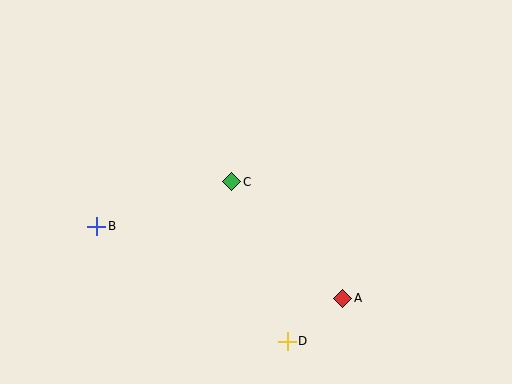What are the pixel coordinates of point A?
Point A is at (343, 298).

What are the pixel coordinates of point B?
Point B is at (97, 226).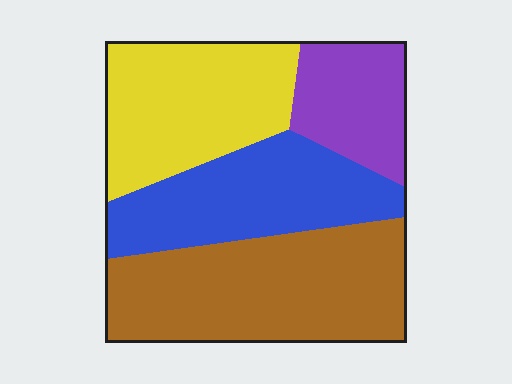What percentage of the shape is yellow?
Yellow covers roughly 25% of the shape.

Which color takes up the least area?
Purple, at roughly 15%.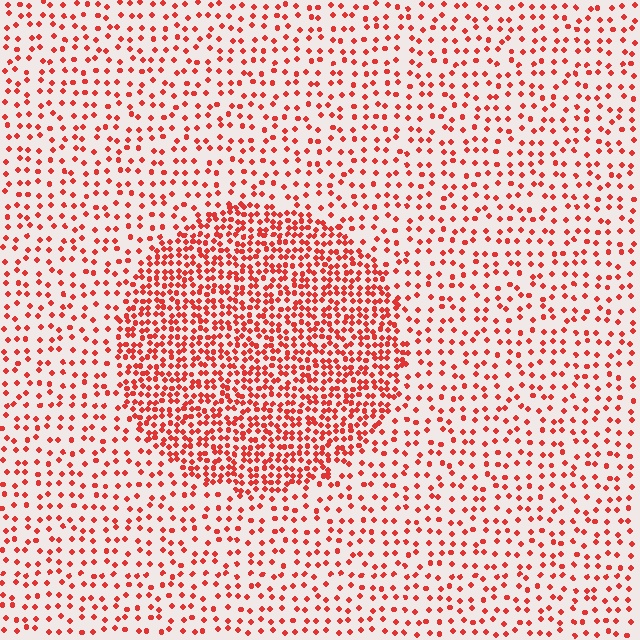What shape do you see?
I see a circle.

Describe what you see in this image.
The image contains small red elements arranged at two different densities. A circle-shaped region is visible where the elements are more densely packed than the surrounding area.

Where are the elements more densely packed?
The elements are more densely packed inside the circle boundary.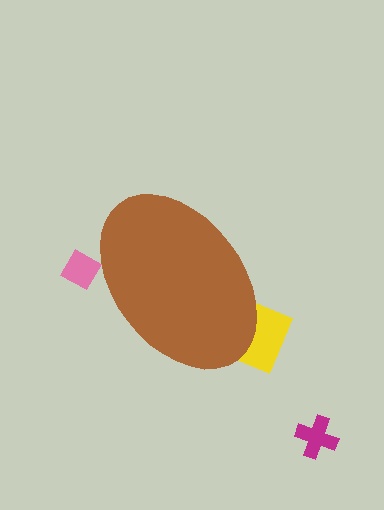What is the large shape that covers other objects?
A brown ellipse.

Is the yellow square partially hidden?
Yes, the yellow square is partially hidden behind the brown ellipse.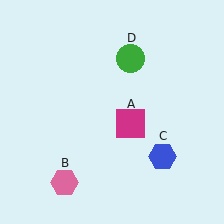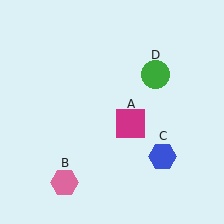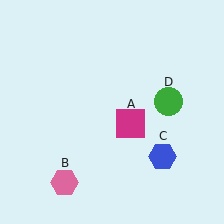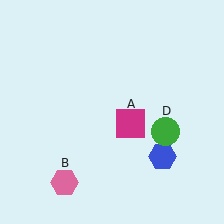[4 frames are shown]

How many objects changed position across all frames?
1 object changed position: green circle (object D).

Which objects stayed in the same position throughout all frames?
Magenta square (object A) and pink hexagon (object B) and blue hexagon (object C) remained stationary.